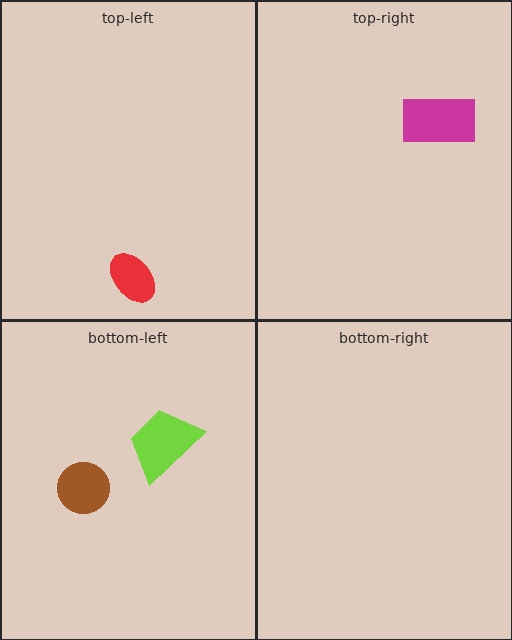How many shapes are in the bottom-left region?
2.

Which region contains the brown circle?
The bottom-left region.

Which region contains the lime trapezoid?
The bottom-left region.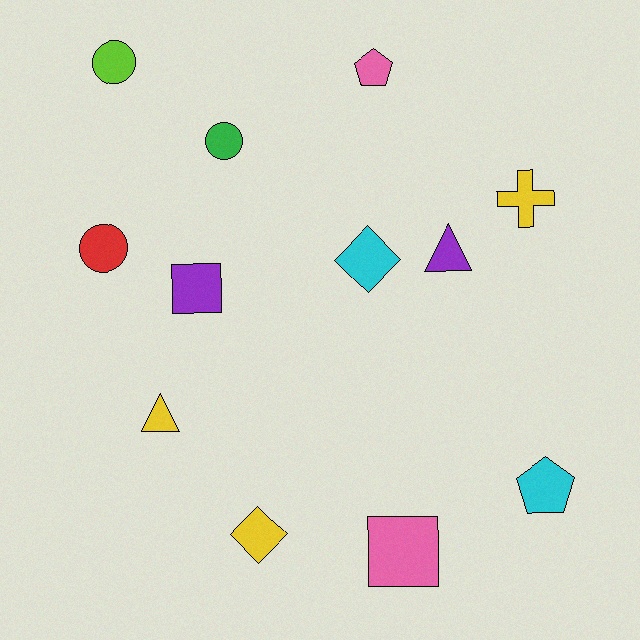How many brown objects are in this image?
There are no brown objects.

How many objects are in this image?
There are 12 objects.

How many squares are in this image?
There are 2 squares.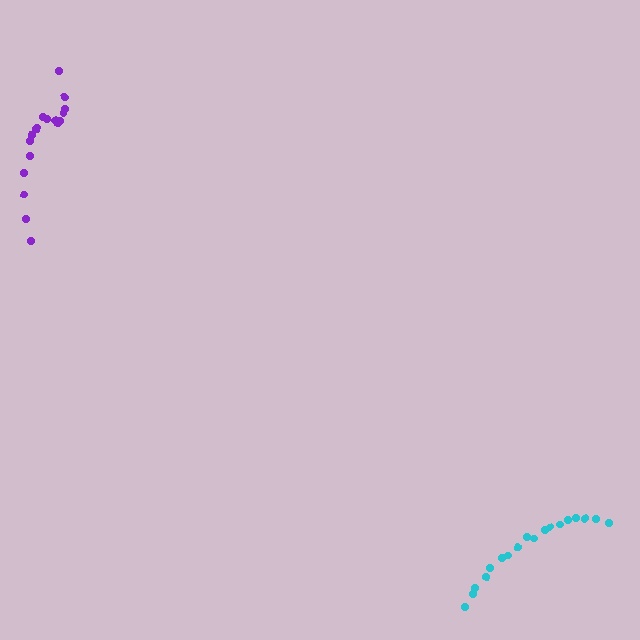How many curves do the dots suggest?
There are 2 distinct paths.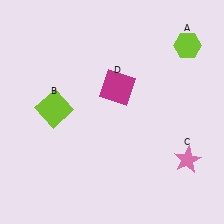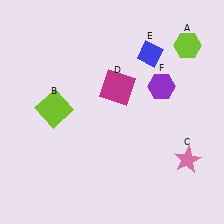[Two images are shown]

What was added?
A blue diamond (E), a purple hexagon (F) were added in Image 2.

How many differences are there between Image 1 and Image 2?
There are 2 differences between the two images.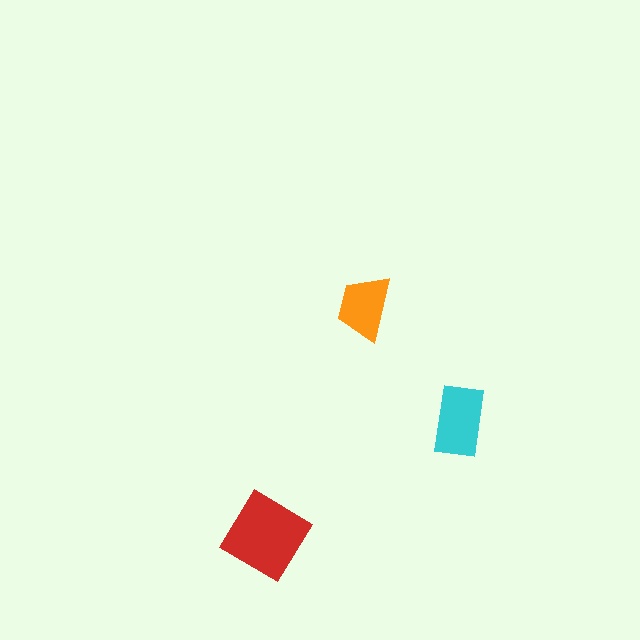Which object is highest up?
The orange trapezoid is topmost.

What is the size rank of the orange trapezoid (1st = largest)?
3rd.